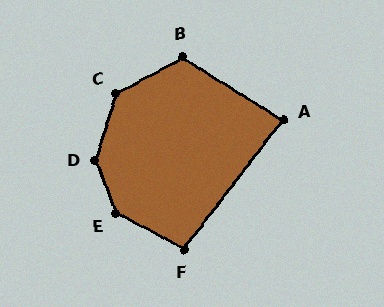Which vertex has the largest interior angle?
D, at approximately 142 degrees.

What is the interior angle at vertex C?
Approximately 136 degrees (obtuse).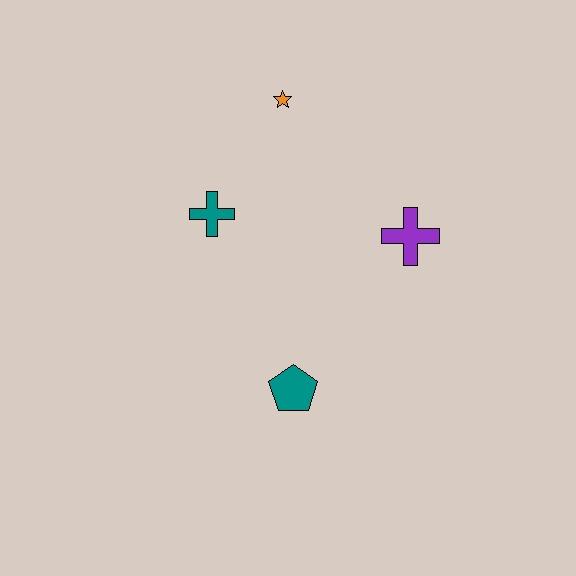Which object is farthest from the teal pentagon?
The orange star is farthest from the teal pentagon.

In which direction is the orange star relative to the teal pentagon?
The orange star is above the teal pentagon.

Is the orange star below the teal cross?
No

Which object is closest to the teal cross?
The orange star is closest to the teal cross.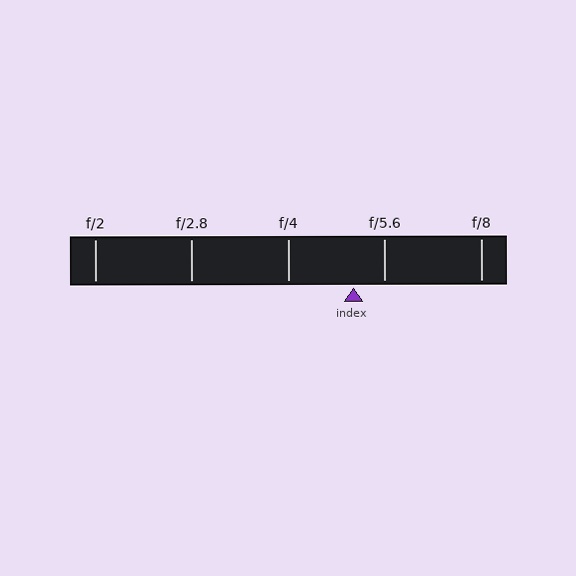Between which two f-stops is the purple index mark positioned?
The index mark is between f/4 and f/5.6.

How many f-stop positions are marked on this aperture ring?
There are 5 f-stop positions marked.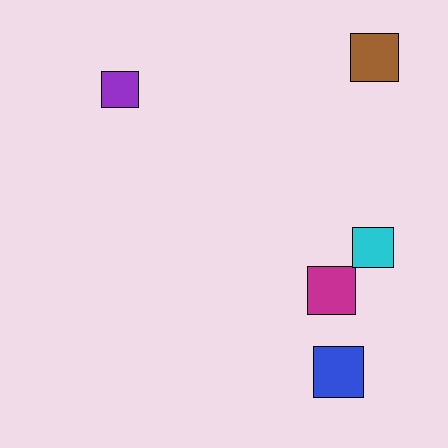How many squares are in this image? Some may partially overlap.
There are 5 squares.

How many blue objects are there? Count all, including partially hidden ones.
There is 1 blue object.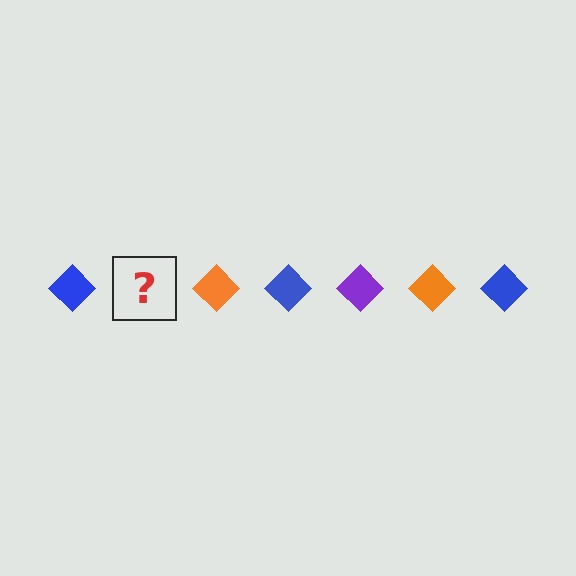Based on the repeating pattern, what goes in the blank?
The blank should be a purple diamond.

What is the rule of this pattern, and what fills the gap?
The rule is that the pattern cycles through blue, purple, orange diamonds. The gap should be filled with a purple diamond.